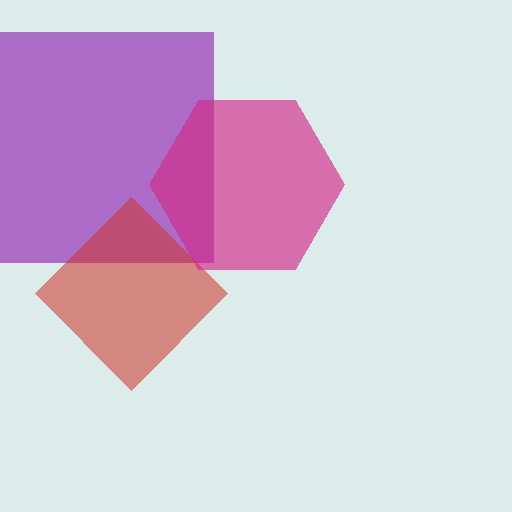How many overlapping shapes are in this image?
There are 3 overlapping shapes in the image.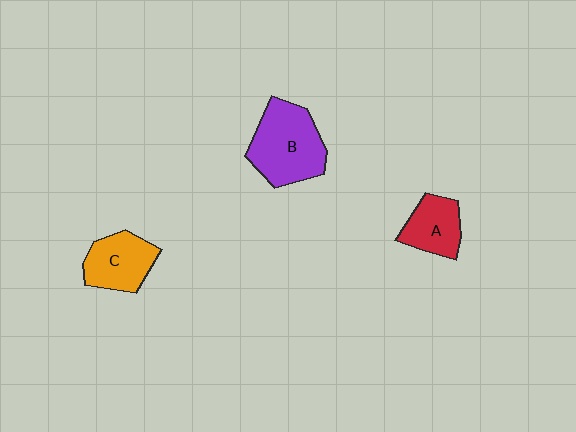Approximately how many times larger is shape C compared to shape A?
Approximately 1.2 times.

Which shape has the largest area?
Shape B (purple).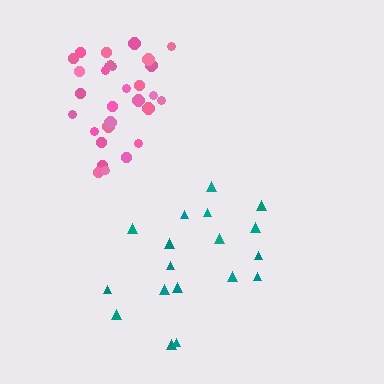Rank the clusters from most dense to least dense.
pink, teal.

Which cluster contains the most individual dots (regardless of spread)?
Pink (30).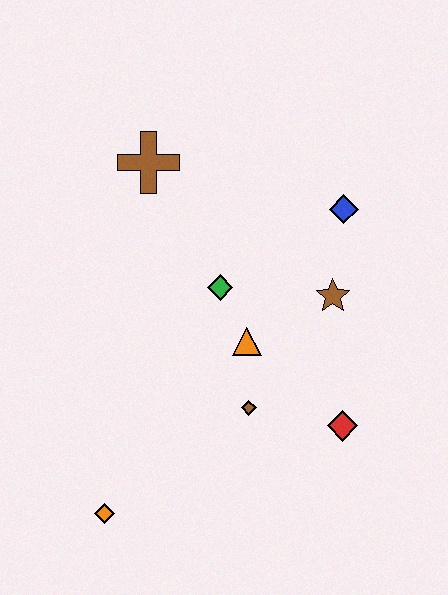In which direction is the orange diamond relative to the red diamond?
The orange diamond is to the left of the red diamond.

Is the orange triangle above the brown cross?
No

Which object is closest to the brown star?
The blue diamond is closest to the brown star.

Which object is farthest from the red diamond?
The brown cross is farthest from the red diamond.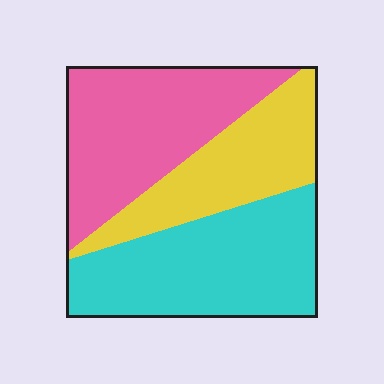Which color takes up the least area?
Yellow, at roughly 25%.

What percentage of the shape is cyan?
Cyan takes up about three eighths (3/8) of the shape.